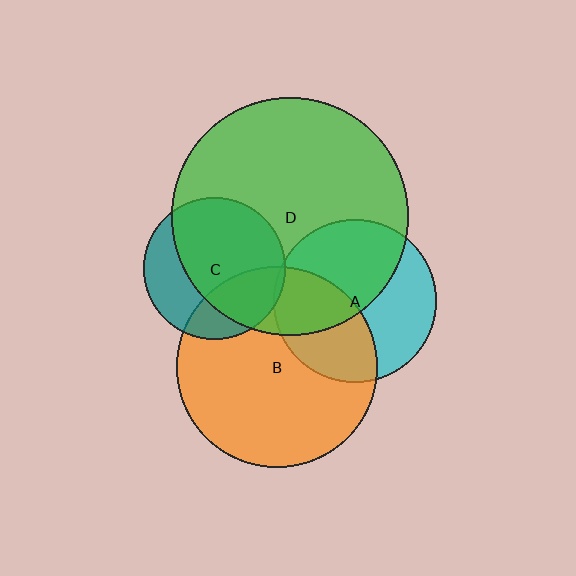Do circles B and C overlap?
Yes.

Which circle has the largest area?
Circle D (green).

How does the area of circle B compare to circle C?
Approximately 2.0 times.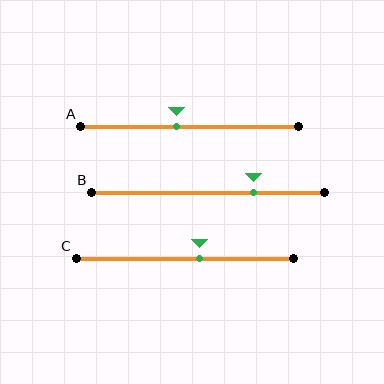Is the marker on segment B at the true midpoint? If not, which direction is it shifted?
No, the marker on segment B is shifted to the right by about 20% of the segment length.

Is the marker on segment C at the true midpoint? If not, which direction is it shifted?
No, the marker on segment C is shifted to the right by about 7% of the segment length.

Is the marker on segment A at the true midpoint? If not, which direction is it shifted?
No, the marker on segment A is shifted to the left by about 6% of the segment length.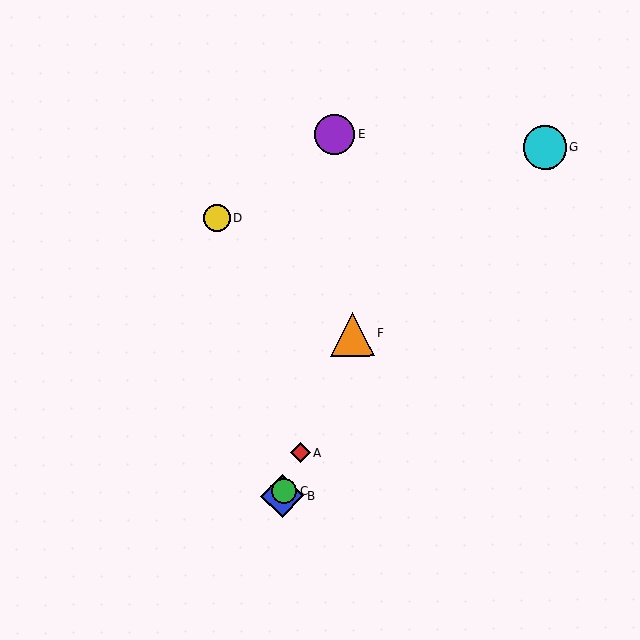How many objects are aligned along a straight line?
4 objects (A, B, C, F) are aligned along a straight line.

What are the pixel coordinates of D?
Object D is at (217, 218).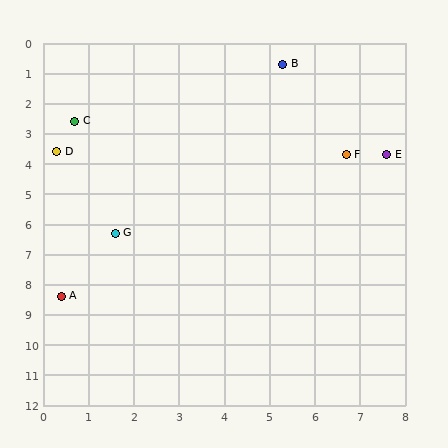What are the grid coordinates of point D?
Point D is at approximately (0.3, 3.6).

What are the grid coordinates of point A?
Point A is at approximately (0.4, 8.4).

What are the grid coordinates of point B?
Point B is at approximately (5.3, 0.7).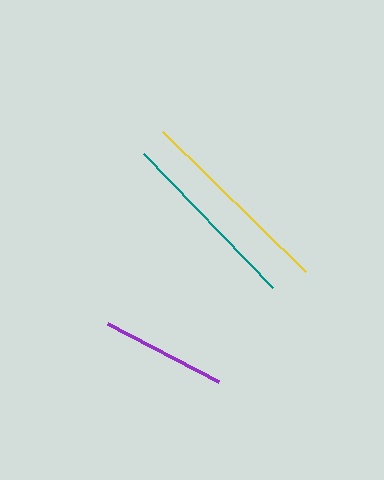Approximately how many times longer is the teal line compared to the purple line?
The teal line is approximately 1.5 times the length of the purple line.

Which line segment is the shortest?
The purple line is the shortest at approximately 125 pixels.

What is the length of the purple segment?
The purple segment is approximately 125 pixels long.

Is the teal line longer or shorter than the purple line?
The teal line is longer than the purple line.